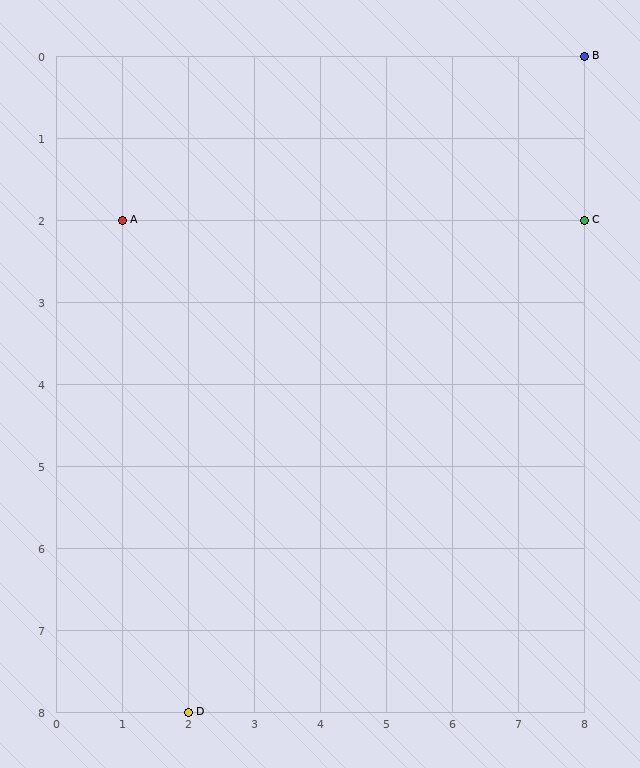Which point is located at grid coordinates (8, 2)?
Point C is at (8, 2).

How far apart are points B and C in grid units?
Points B and C are 2 rows apart.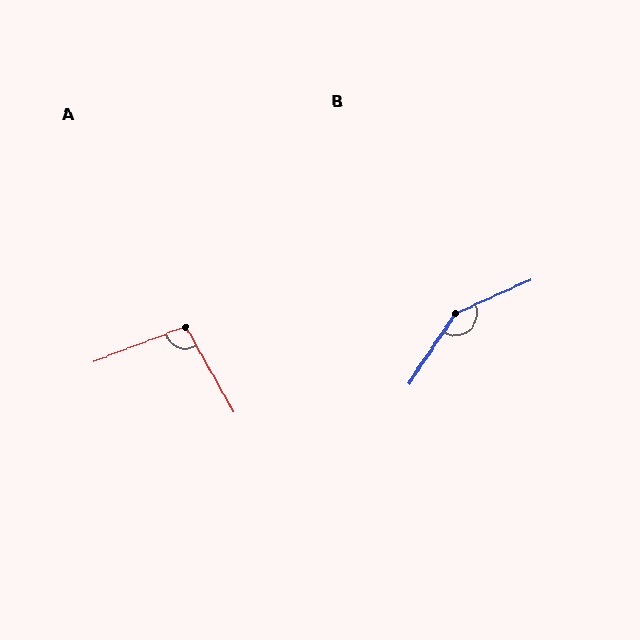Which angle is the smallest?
A, at approximately 98 degrees.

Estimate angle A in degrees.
Approximately 98 degrees.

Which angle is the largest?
B, at approximately 147 degrees.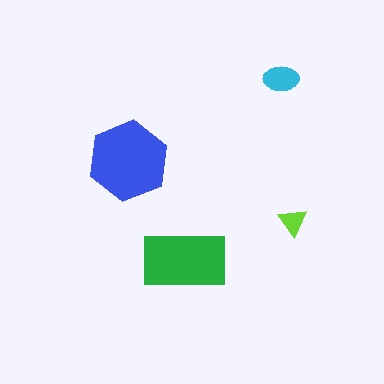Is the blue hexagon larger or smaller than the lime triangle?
Larger.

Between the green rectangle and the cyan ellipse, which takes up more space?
The green rectangle.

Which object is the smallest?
The lime triangle.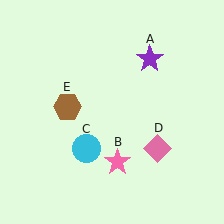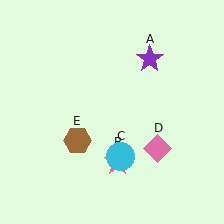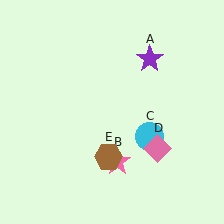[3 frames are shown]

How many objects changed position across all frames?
2 objects changed position: cyan circle (object C), brown hexagon (object E).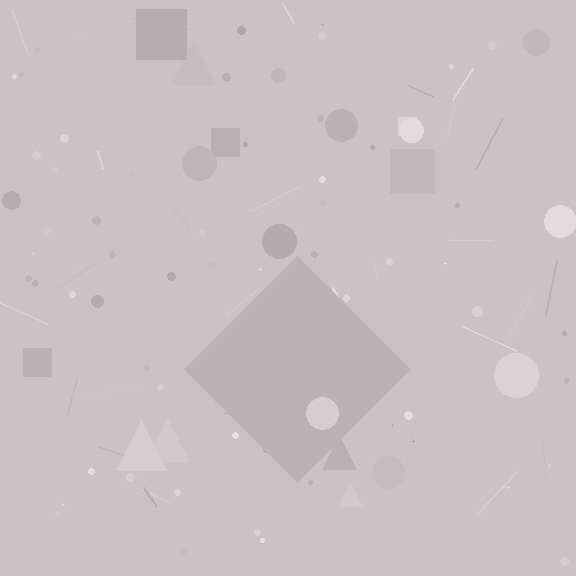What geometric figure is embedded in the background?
A diamond is embedded in the background.